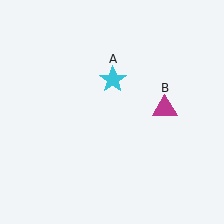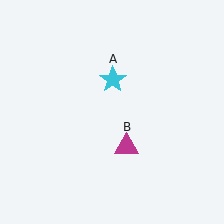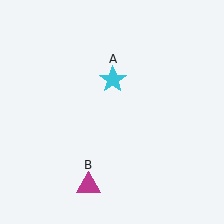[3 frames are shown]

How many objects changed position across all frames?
1 object changed position: magenta triangle (object B).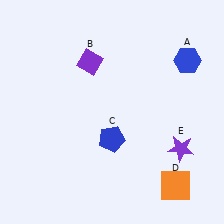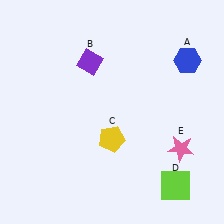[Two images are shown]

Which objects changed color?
C changed from blue to yellow. D changed from orange to lime. E changed from purple to pink.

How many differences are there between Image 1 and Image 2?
There are 3 differences between the two images.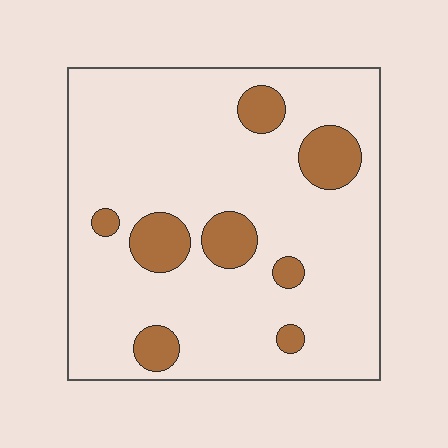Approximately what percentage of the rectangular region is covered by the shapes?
Approximately 15%.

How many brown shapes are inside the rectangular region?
8.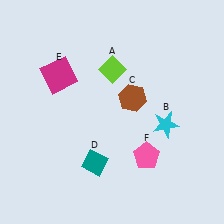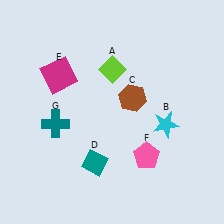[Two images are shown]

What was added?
A teal cross (G) was added in Image 2.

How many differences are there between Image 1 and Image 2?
There is 1 difference between the two images.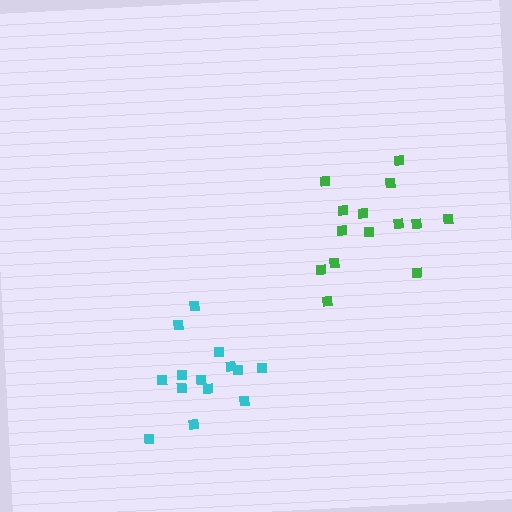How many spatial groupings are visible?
There are 2 spatial groupings.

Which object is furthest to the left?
The cyan cluster is leftmost.